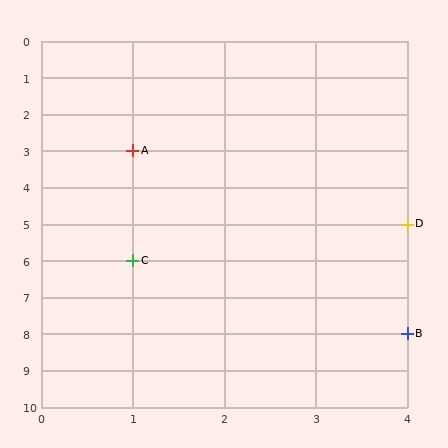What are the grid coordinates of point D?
Point D is at grid coordinates (4, 5).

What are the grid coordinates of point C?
Point C is at grid coordinates (1, 6).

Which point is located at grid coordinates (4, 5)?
Point D is at (4, 5).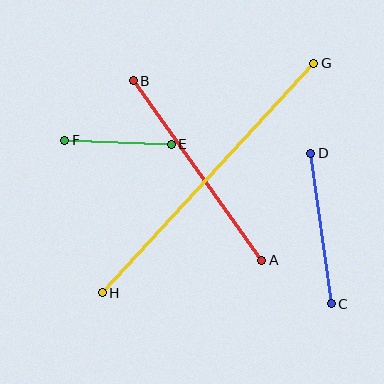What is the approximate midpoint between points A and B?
The midpoint is at approximately (197, 170) pixels.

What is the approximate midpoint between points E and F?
The midpoint is at approximately (118, 142) pixels.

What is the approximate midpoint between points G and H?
The midpoint is at approximately (208, 178) pixels.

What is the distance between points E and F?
The distance is approximately 106 pixels.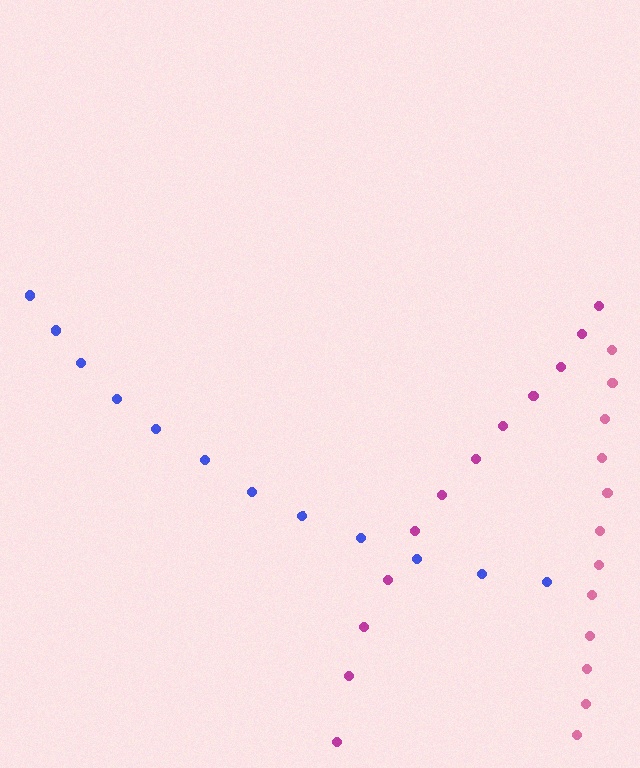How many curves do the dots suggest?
There are 3 distinct paths.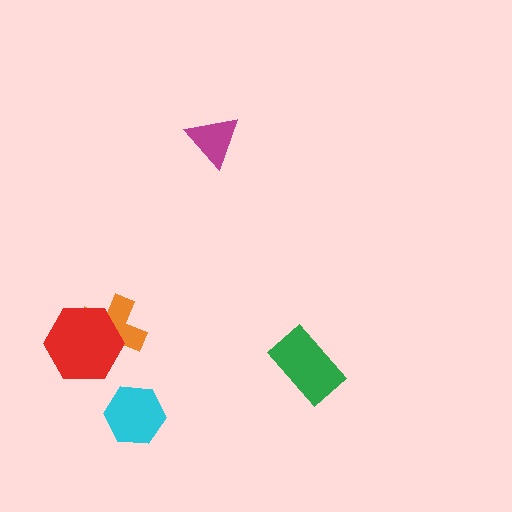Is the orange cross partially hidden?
Yes, it is partially covered by another shape.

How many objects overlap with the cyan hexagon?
0 objects overlap with the cyan hexagon.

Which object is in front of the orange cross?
The red hexagon is in front of the orange cross.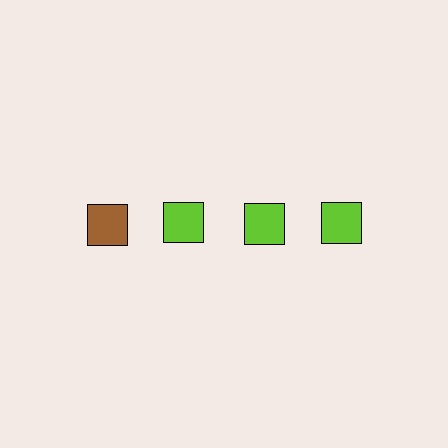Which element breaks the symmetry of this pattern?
The brown square in the top row, leftmost column breaks the symmetry. All other shapes are lime squares.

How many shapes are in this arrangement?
There are 4 shapes arranged in a grid pattern.